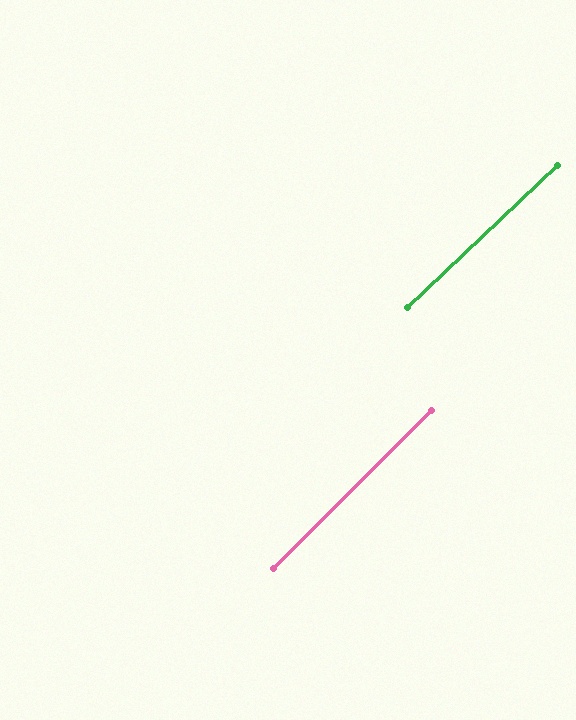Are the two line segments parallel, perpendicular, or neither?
Parallel — their directions differ by only 1.8°.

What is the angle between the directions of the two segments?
Approximately 2 degrees.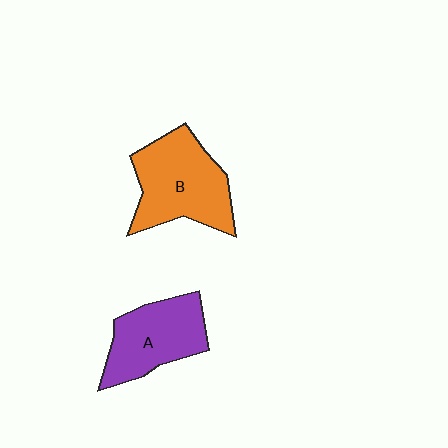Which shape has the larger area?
Shape B (orange).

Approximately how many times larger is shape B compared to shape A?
Approximately 1.2 times.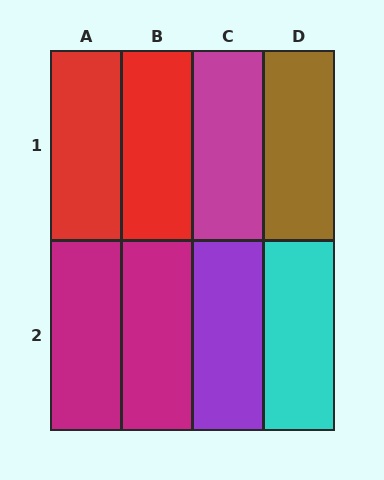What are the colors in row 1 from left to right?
Red, red, magenta, brown.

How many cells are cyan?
1 cell is cyan.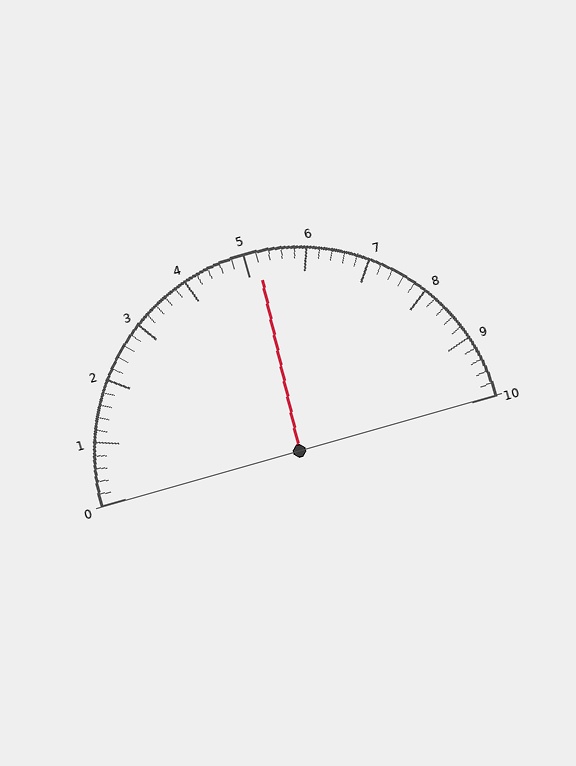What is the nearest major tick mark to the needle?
The nearest major tick mark is 5.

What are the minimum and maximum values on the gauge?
The gauge ranges from 0 to 10.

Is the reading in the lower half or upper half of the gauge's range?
The reading is in the upper half of the range (0 to 10).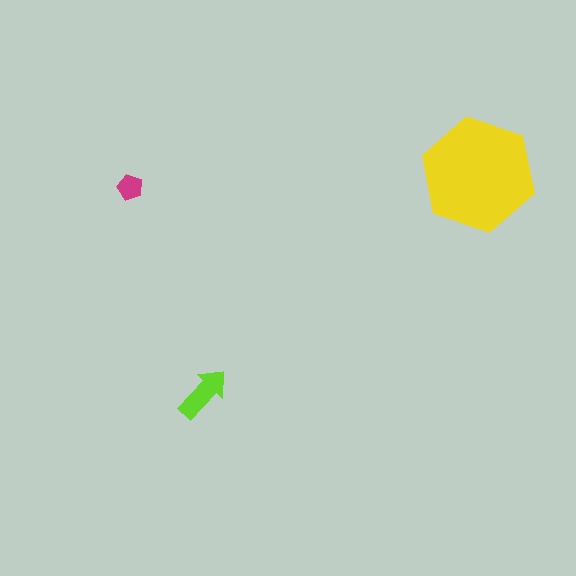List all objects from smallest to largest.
The magenta pentagon, the lime arrow, the yellow hexagon.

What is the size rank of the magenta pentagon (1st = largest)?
3rd.